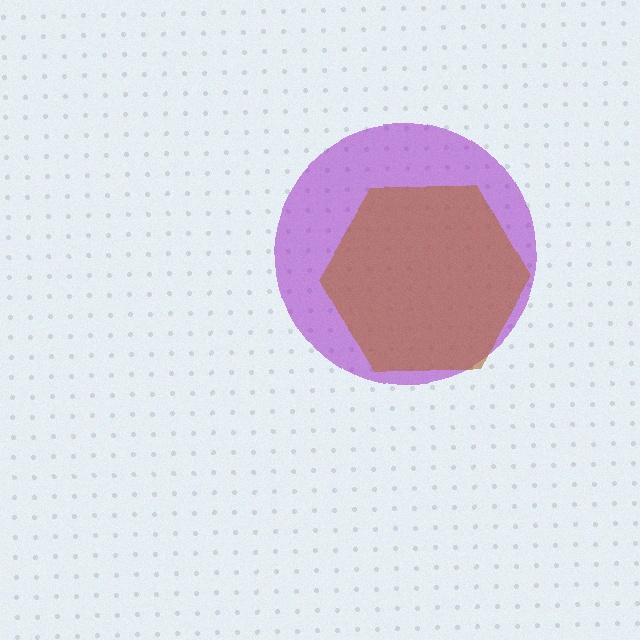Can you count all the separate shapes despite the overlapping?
Yes, there are 2 separate shapes.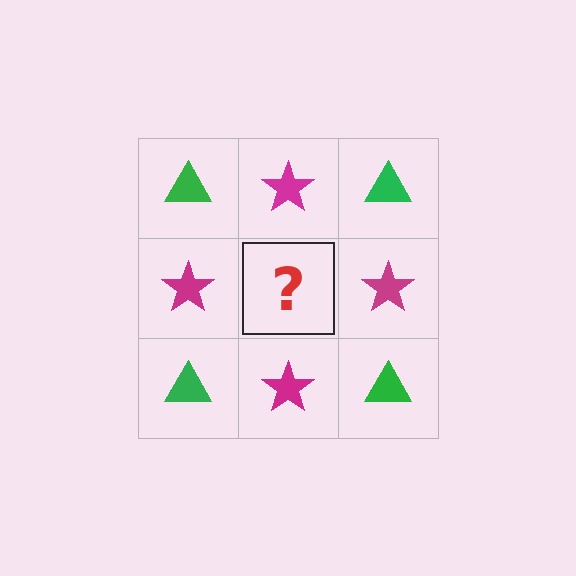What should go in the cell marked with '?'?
The missing cell should contain a green triangle.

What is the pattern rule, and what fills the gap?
The rule is that it alternates green triangle and magenta star in a checkerboard pattern. The gap should be filled with a green triangle.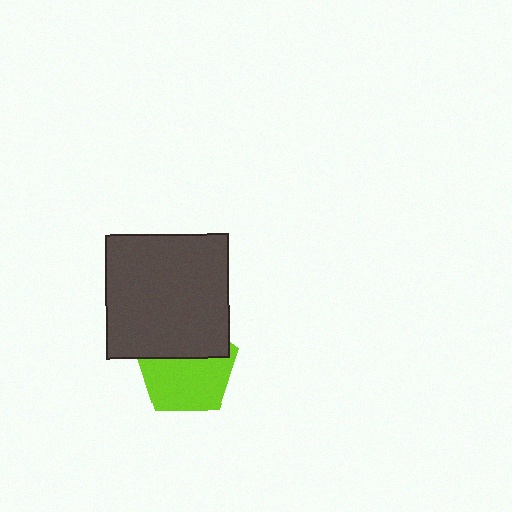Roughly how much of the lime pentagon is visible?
About half of it is visible (roughly 60%).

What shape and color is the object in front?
The object in front is a dark gray square.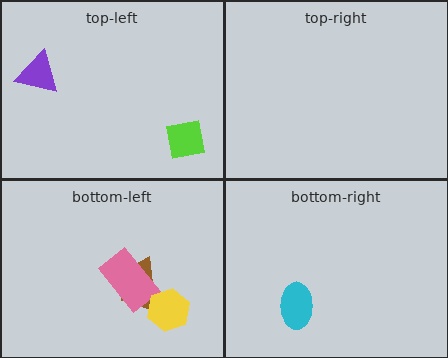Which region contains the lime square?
The top-left region.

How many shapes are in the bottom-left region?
3.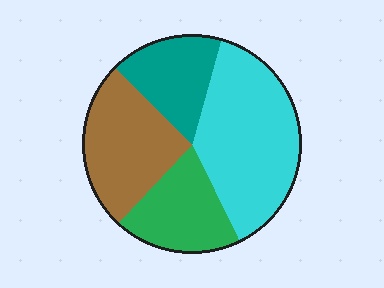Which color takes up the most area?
Cyan, at roughly 40%.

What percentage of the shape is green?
Green covers about 20% of the shape.